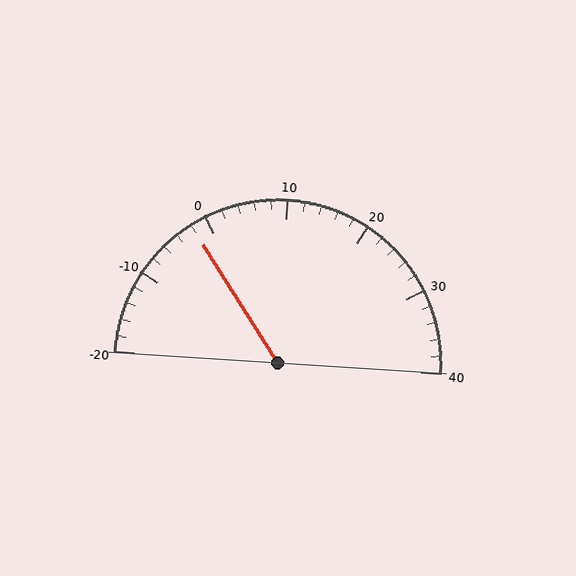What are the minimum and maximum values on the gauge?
The gauge ranges from -20 to 40.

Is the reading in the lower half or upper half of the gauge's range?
The reading is in the lower half of the range (-20 to 40).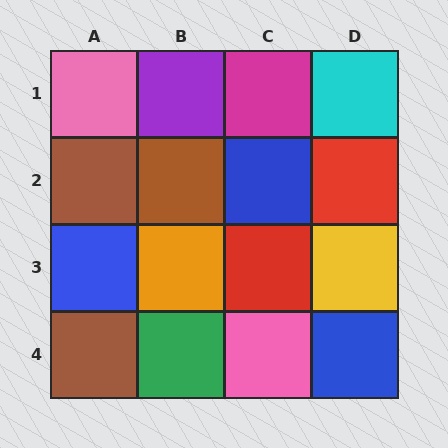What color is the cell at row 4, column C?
Pink.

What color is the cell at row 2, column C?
Blue.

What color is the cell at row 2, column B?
Brown.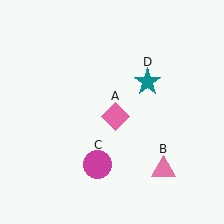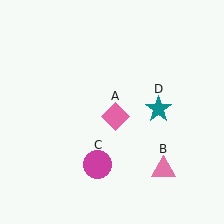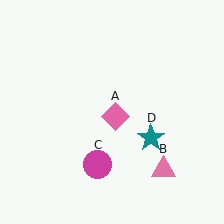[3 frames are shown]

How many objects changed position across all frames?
1 object changed position: teal star (object D).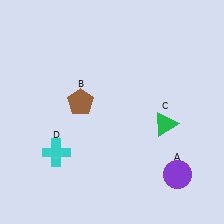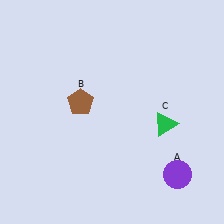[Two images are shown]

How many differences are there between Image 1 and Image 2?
There is 1 difference between the two images.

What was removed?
The cyan cross (D) was removed in Image 2.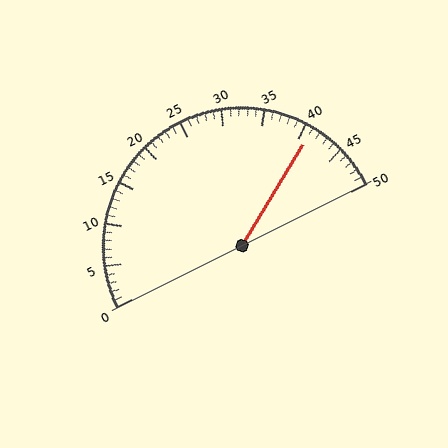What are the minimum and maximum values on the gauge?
The gauge ranges from 0 to 50.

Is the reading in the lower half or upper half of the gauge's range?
The reading is in the upper half of the range (0 to 50).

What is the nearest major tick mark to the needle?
The nearest major tick mark is 40.